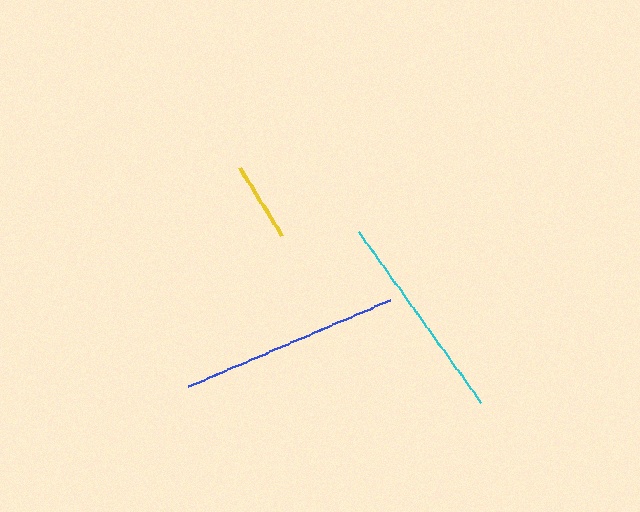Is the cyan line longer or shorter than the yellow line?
The cyan line is longer than the yellow line.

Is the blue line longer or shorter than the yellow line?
The blue line is longer than the yellow line.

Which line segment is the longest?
The blue line is the longest at approximately 220 pixels.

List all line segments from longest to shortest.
From longest to shortest: blue, cyan, yellow.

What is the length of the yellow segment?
The yellow segment is approximately 80 pixels long.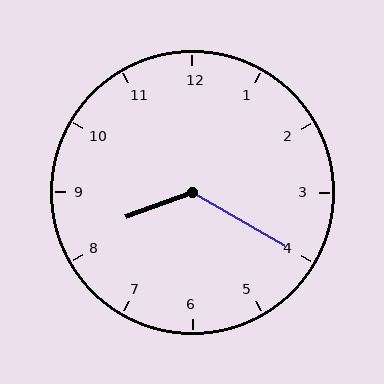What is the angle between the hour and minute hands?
Approximately 130 degrees.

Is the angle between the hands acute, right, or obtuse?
It is obtuse.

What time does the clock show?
8:20.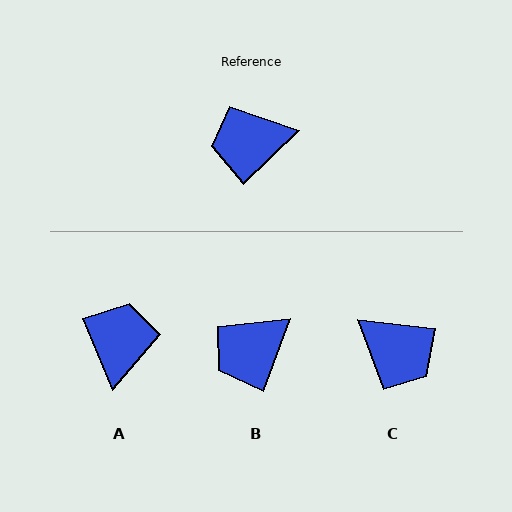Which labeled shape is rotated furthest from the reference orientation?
C, about 129 degrees away.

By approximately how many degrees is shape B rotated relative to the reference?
Approximately 25 degrees counter-clockwise.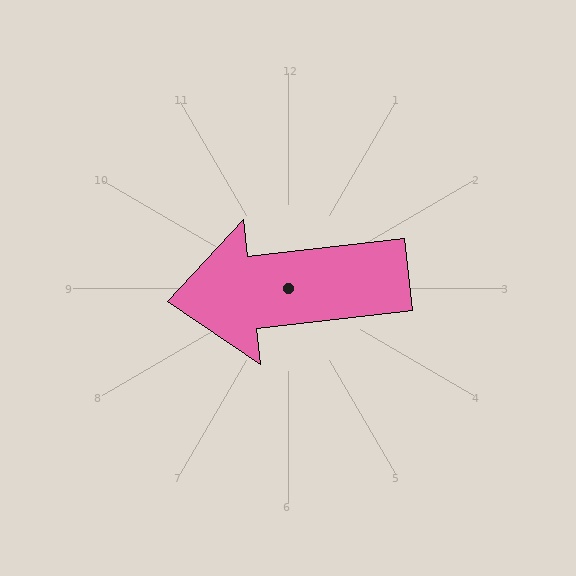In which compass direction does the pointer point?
West.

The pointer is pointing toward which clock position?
Roughly 9 o'clock.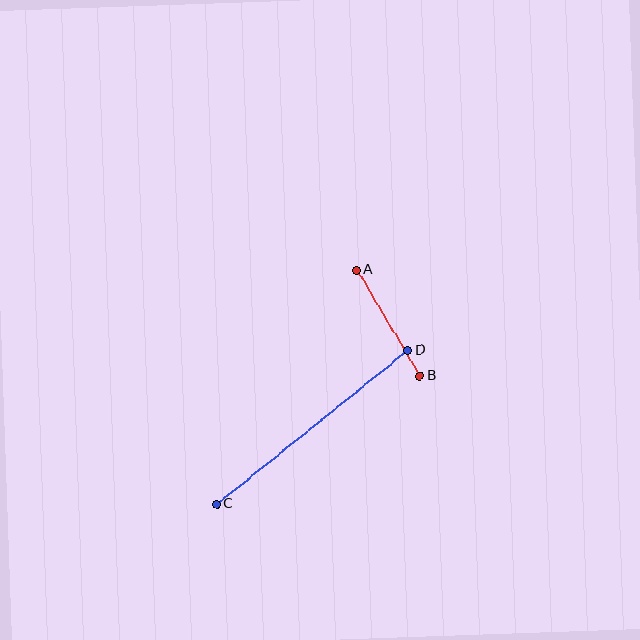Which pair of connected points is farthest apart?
Points C and D are farthest apart.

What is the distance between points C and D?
The distance is approximately 246 pixels.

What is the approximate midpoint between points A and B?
The midpoint is at approximately (388, 323) pixels.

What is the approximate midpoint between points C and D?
The midpoint is at approximately (312, 427) pixels.